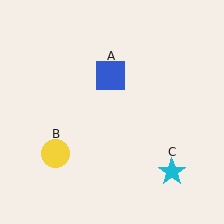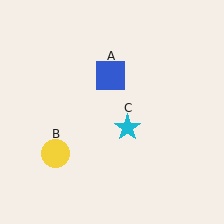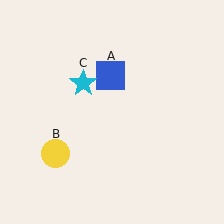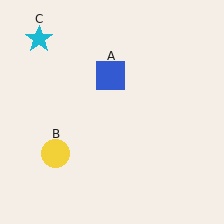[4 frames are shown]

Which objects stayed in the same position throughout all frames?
Blue square (object A) and yellow circle (object B) remained stationary.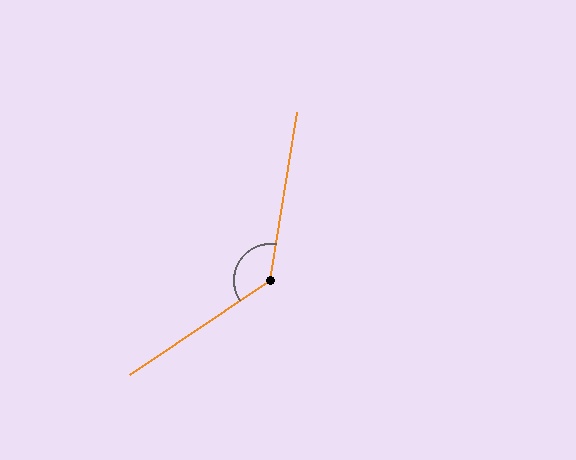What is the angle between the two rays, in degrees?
Approximately 133 degrees.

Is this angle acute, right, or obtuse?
It is obtuse.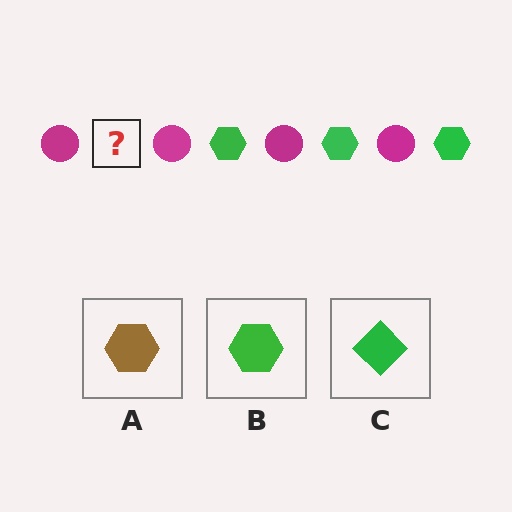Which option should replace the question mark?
Option B.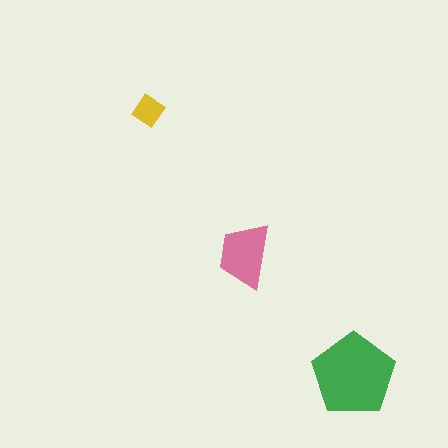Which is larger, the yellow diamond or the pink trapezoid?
The pink trapezoid.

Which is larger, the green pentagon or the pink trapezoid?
The green pentagon.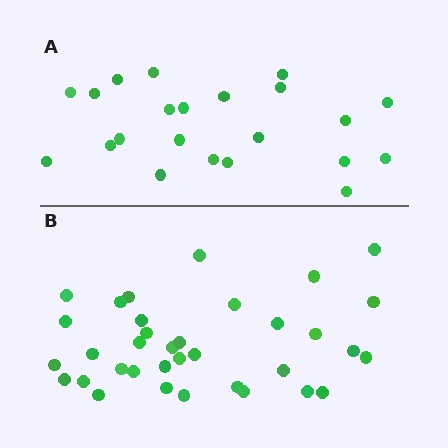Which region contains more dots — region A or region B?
Region B (the bottom region) has more dots.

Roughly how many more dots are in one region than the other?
Region B has approximately 15 more dots than region A.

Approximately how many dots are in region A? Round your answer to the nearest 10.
About 20 dots. (The exact count is 22, which rounds to 20.)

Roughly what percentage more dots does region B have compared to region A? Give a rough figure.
About 60% more.